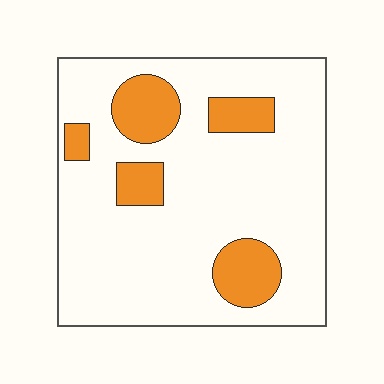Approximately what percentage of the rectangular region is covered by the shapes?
Approximately 20%.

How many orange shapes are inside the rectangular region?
5.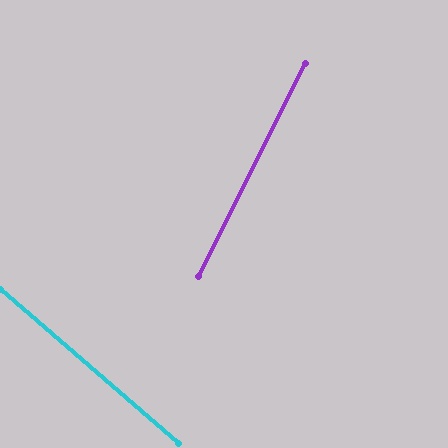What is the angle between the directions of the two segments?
Approximately 76 degrees.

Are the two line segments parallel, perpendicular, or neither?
Neither parallel nor perpendicular — they differ by about 76°.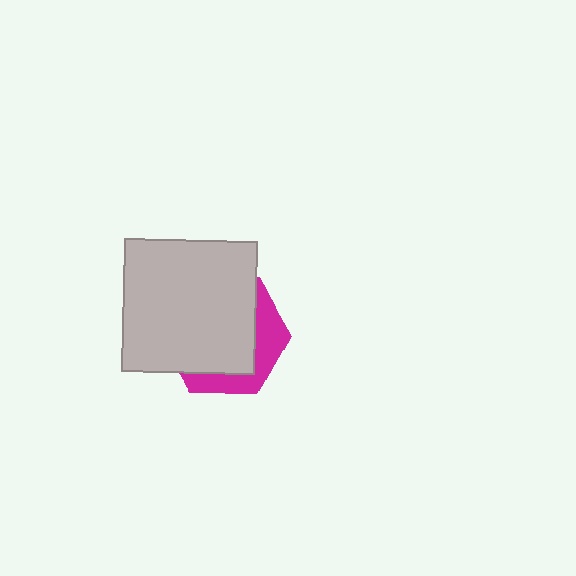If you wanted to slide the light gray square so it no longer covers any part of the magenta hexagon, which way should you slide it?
Slide it toward the upper-left — that is the most direct way to separate the two shapes.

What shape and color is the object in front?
The object in front is a light gray square.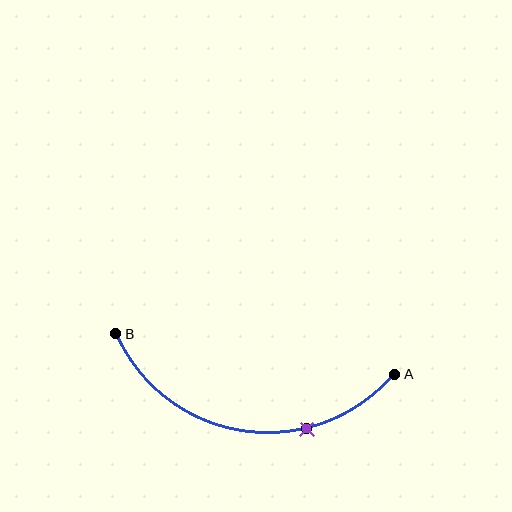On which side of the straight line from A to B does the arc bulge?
The arc bulges below the straight line connecting A and B.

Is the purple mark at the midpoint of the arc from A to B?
No. The purple mark lies on the arc but is closer to endpoint A. The arc midpoint would be at the point on the curve equidistant along the arc from both A and B.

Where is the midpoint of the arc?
The arc midpoint is the point on the curve farthest from the straight line joining A and B. It sits below that line.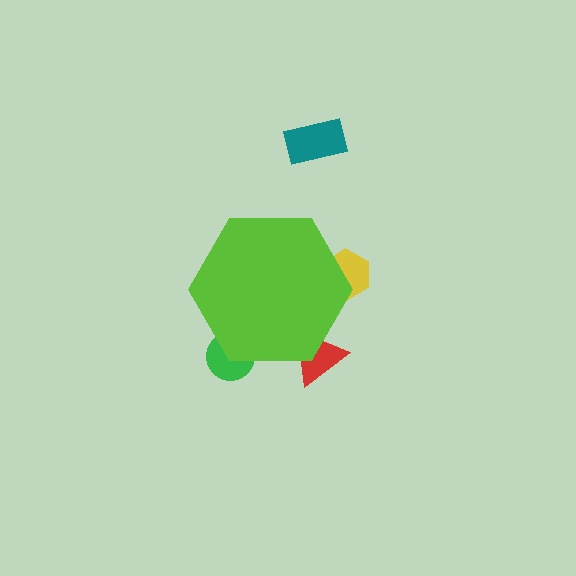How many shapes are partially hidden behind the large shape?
3 shapes are partially hidden.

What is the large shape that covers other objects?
A lime hexagon.